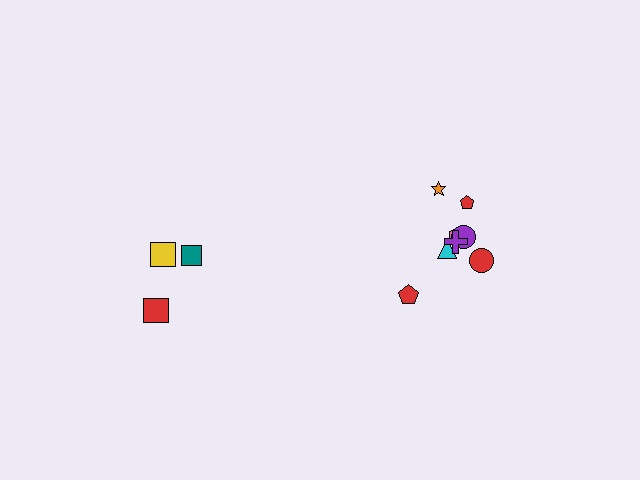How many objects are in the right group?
There are 8 objects.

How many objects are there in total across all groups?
There are 11 objects.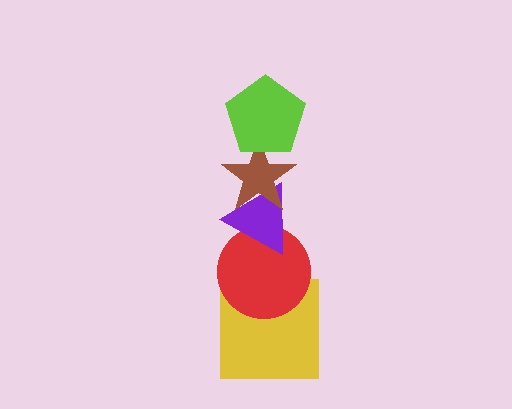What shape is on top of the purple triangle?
The brown star is on top of the purple triangle.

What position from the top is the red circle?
The red circle is 4th from the top.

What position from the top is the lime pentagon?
The lime pentagon is 1st from the top.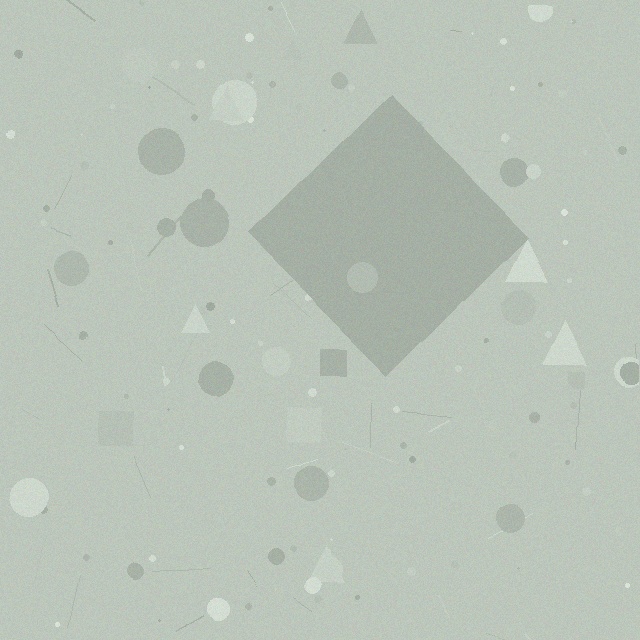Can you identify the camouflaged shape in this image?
The camouflaged shape is a diamond.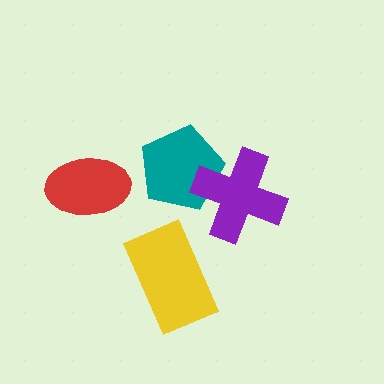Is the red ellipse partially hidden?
No, no other shape covers it.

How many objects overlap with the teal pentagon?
1 object overlaps with the teal pentagon.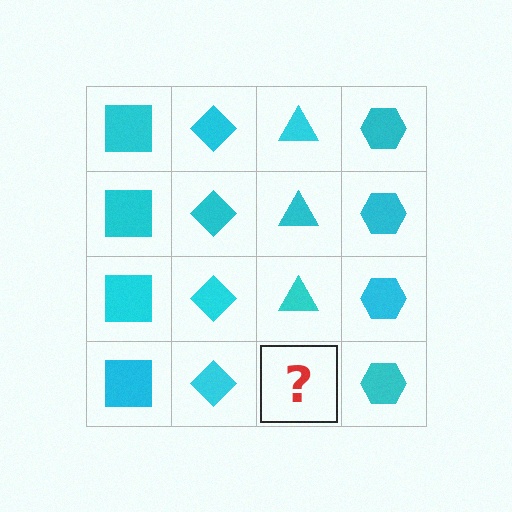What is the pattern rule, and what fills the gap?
The rule is that each column has a consistent shape. The gap should be filled with a cyan triangle.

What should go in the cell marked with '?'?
The missing cell should contain a cyan triangle.